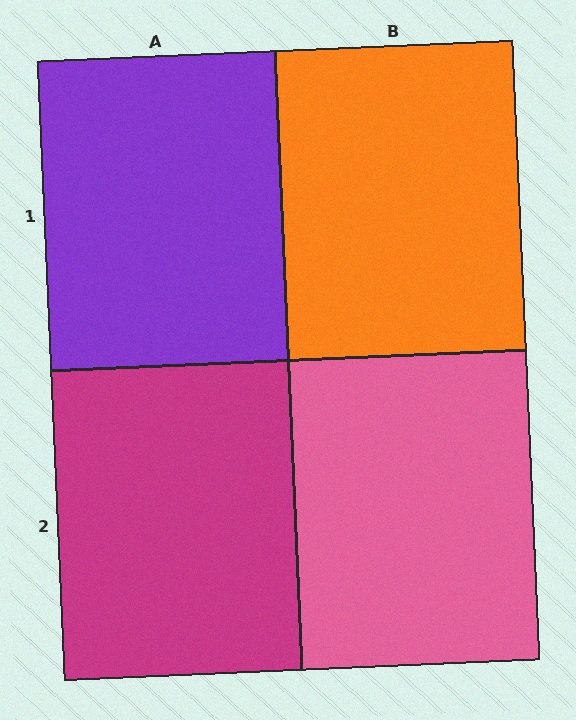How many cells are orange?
1 cell is orange.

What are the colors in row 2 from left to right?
Magenta, pink.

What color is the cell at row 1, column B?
Orange.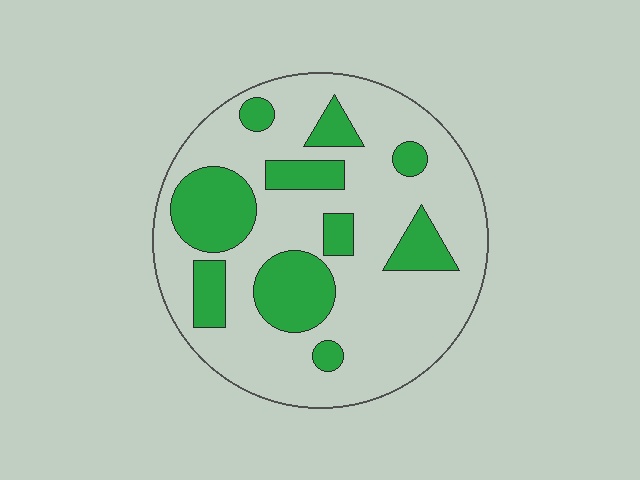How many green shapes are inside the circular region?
10.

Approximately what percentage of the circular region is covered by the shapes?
Approximately 25%.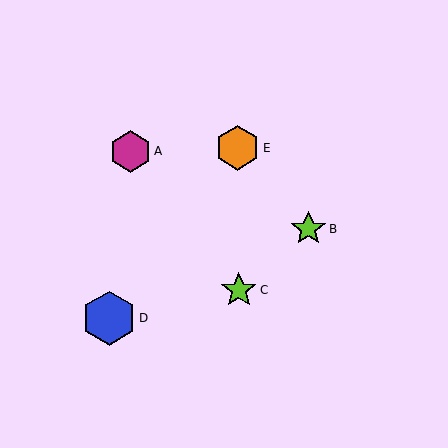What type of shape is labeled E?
Shape E is an orange hexagon.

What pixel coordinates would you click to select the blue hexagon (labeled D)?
Click at (109, 318) to select the blue hexagon D.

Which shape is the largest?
The blue hexagon (labeled D) is the largest.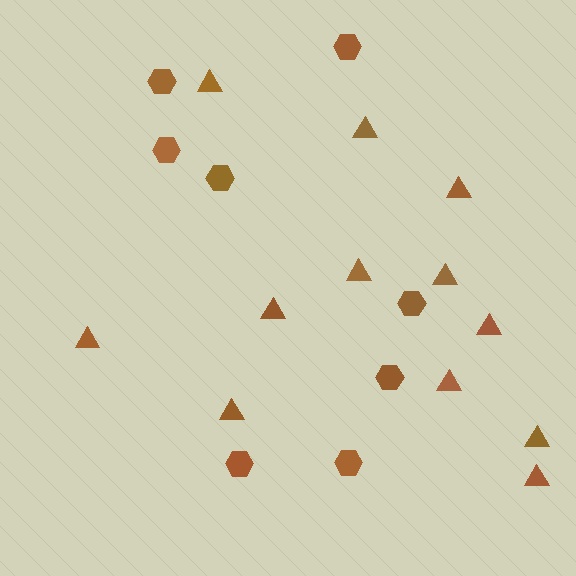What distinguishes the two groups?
There are 2 groups: one group of hexagons (8) and one group of triangles (12).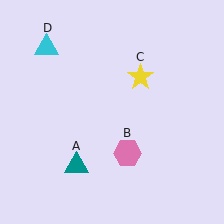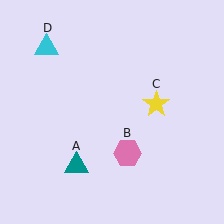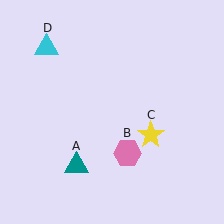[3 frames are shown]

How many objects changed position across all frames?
1 object changed position: yellow star (object C).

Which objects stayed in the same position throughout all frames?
Teal triangle (object A) and pink hexagon (object B) and cyan triangle (object D) remained stationary.